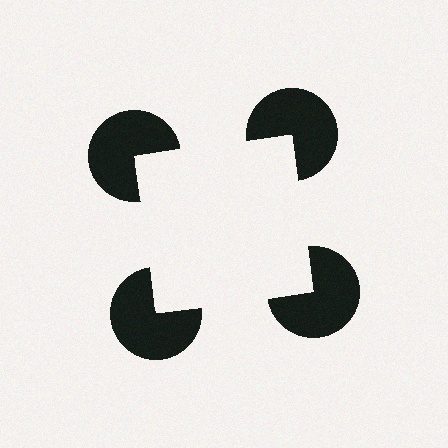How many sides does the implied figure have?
4 sides.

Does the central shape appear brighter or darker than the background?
It typically appears slightly brighter than the background, even though no actual brightness change is drawn.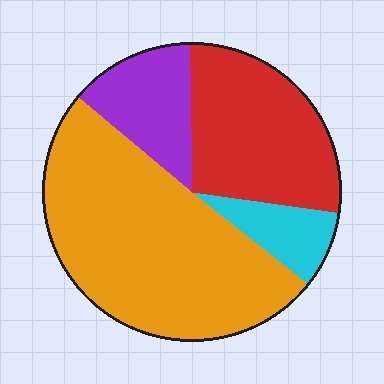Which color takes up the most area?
Orange, at roughly 50%.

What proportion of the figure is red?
Red covers 27% of the figure.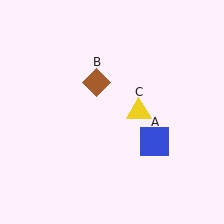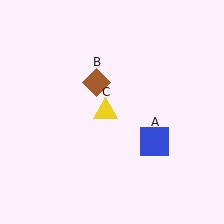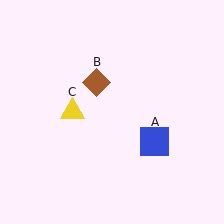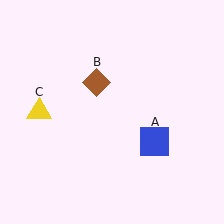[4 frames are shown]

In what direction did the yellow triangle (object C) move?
The yellow triangle (object C) moved left.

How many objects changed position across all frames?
1 object changed position: yellow triangle (object C).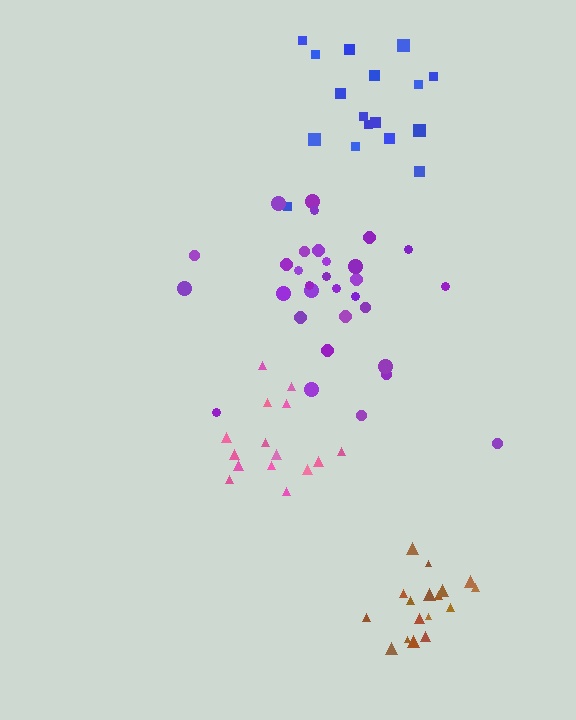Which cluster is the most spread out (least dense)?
Blue.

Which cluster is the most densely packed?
Brown.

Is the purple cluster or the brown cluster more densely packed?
Brown.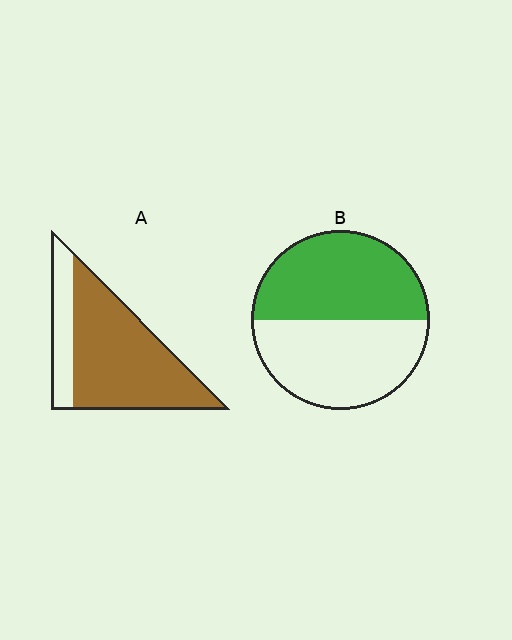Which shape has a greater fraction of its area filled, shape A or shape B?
Shape A.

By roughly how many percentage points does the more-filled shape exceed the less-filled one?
By roughly 25 percentage points (A over B).